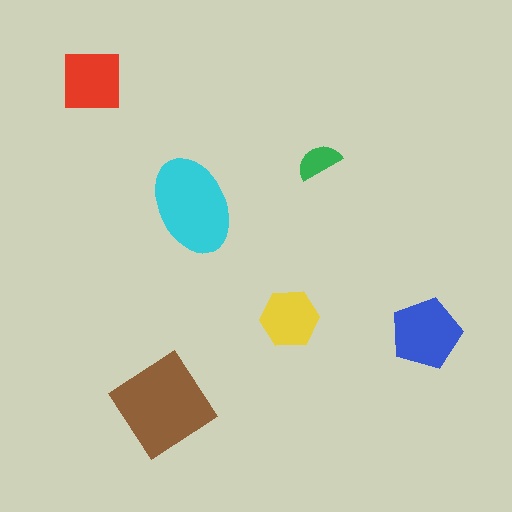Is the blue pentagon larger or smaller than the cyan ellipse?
Smaller.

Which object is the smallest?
The green semicircle.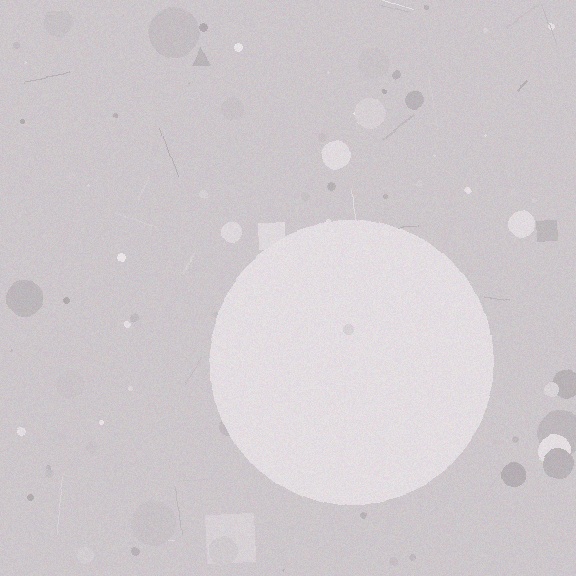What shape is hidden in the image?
A circle is hidden in the image.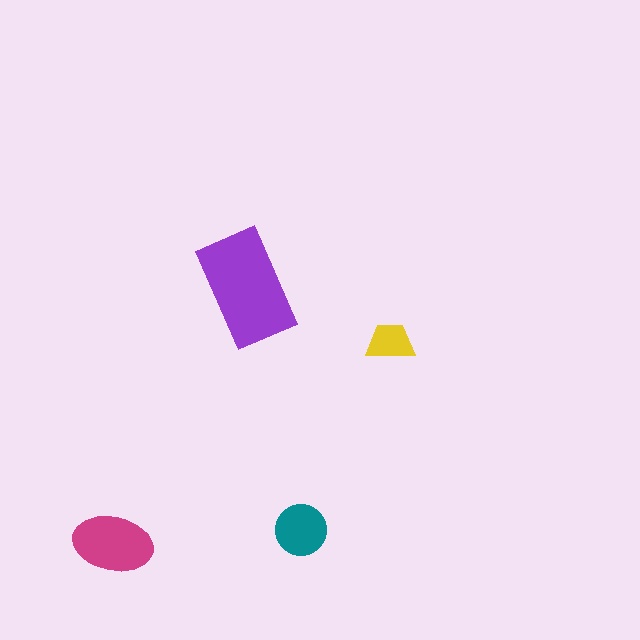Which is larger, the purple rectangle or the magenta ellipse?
The purple rectangle.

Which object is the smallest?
The yellow trapezoid.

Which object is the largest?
The purple rectangle.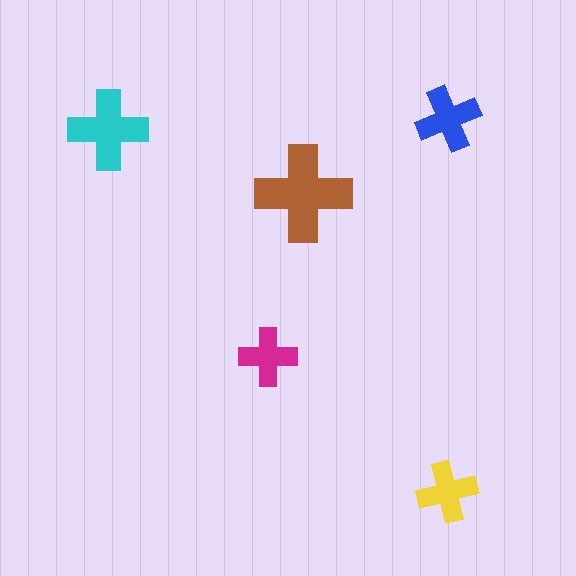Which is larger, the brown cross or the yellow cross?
The brown one.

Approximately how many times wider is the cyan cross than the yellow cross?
About 1.5 times wider.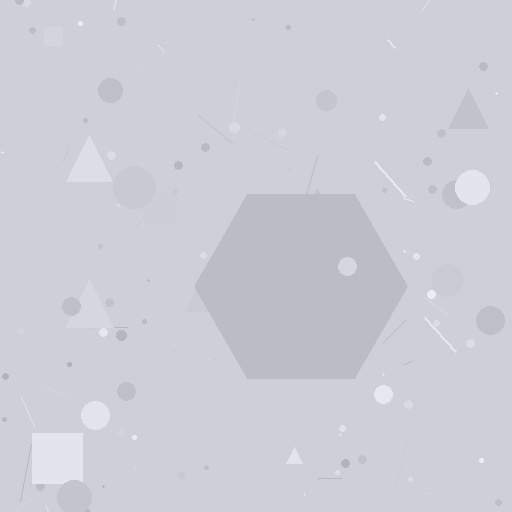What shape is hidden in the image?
A hexagon is hidden in the image.